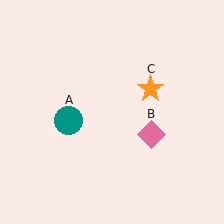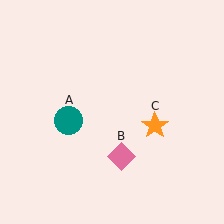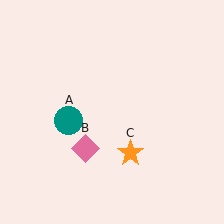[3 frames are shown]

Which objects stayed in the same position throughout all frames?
Teal circle (object A) remained stationary.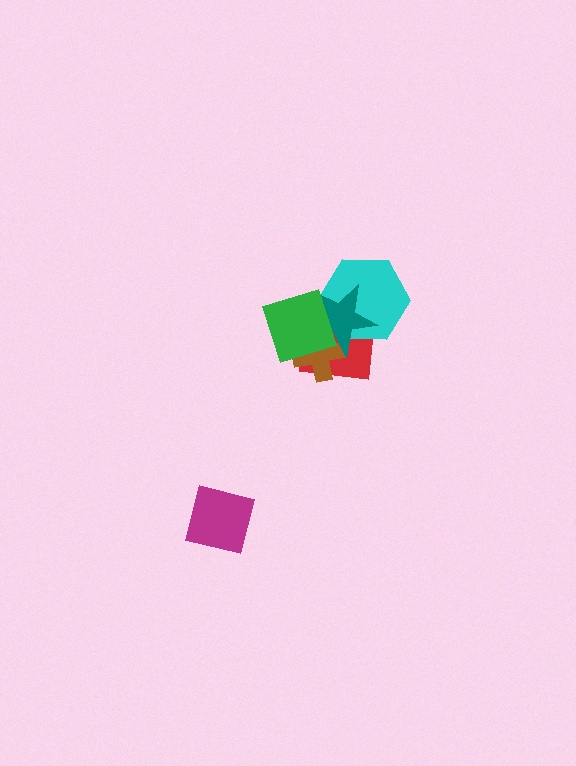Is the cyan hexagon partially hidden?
Yes, it is partially covered by another shape.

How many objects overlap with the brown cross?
3 objects overlap with the brown cross.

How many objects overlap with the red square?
4 objects overlap with the red square.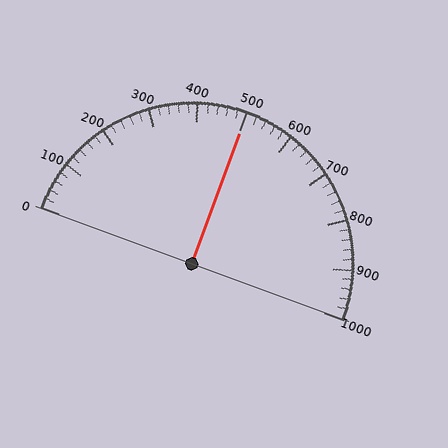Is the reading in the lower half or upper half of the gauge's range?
The reading is in the upper half of the range (0 to 1000).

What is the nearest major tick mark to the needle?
The nearest major tick mark is 500.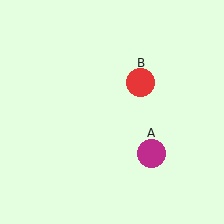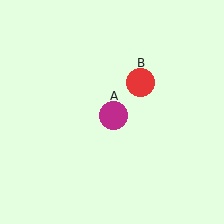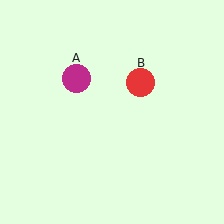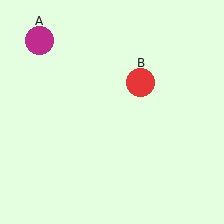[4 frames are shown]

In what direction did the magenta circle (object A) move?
The magenta circle (object A) moved up and to the left.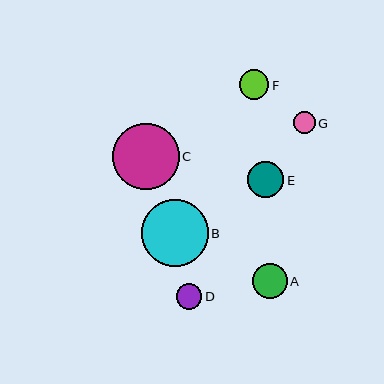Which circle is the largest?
Circle B is the largest with a size of approximately 67 pixels.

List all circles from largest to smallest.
From largest to smallest: B, C, E, A, F, D, G.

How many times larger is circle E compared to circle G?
Circle E is approximately 1.6 times the size of circle G.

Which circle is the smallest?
Circle G is the smallest with a size of approximately 22 pixels.